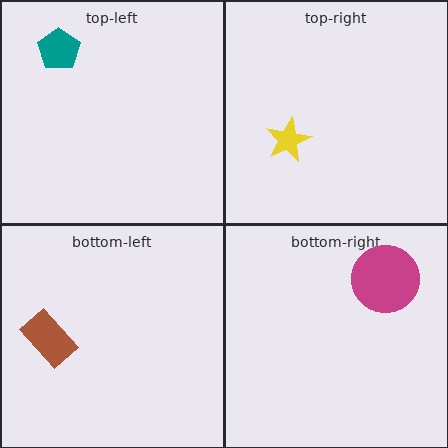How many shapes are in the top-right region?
1.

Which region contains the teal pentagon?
The top-left region.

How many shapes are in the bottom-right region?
1.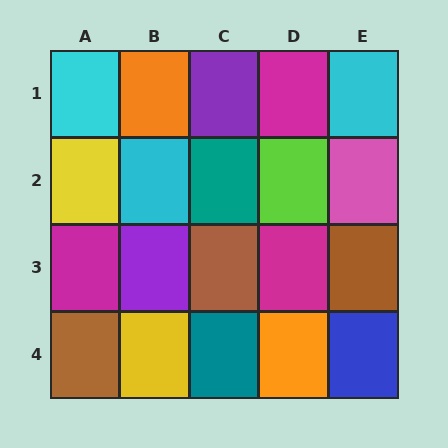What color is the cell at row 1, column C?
Purple.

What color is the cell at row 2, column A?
Yellow.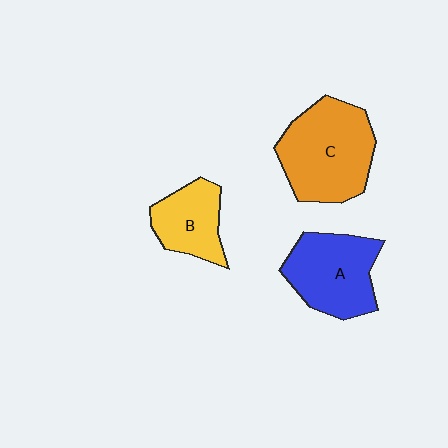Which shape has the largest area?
Shape C (orange).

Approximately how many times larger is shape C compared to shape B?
Approximately 1.8 times.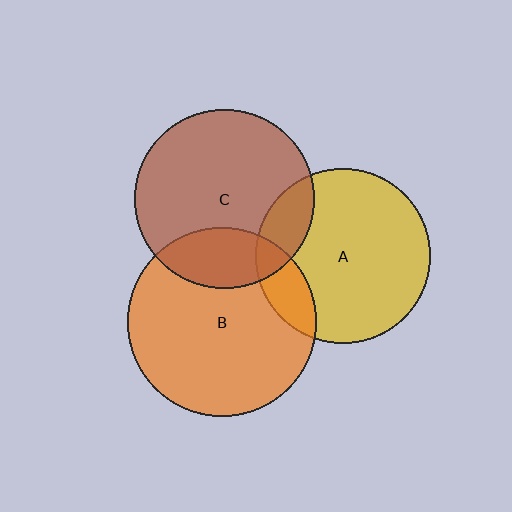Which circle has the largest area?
Circle B (orange).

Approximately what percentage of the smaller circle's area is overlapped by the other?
Approximately 15%.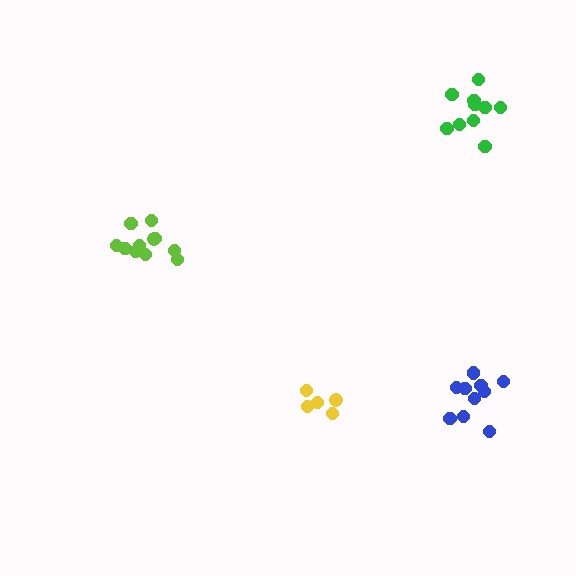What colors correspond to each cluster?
The clusters are colored: blue, yellow, lime, green.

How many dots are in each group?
Group 1: 11 dots, Group 2: 5 dots, Group 3: 11 dots, Group 4: 10 dots (37 total).